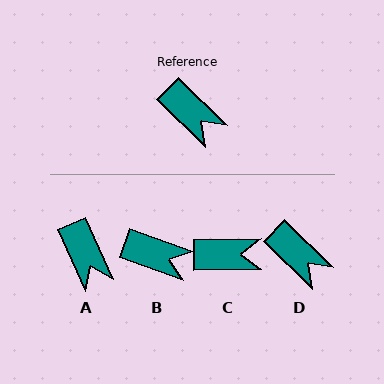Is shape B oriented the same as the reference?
No, it is off by about 24 degrees.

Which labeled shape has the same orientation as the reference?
D.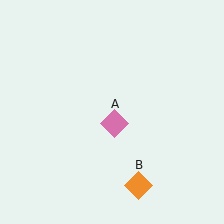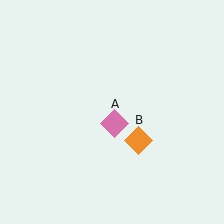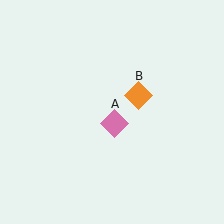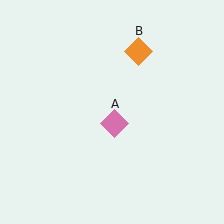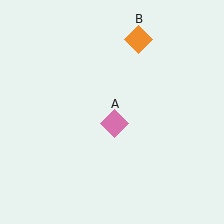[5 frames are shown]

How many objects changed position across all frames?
1 object changed position: orange diamond (object B).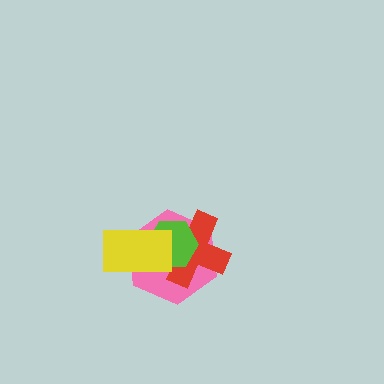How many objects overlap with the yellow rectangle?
3 objects overlap with the yellow rectangle.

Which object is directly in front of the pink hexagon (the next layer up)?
The red cross is directly in front of the pink hexagon.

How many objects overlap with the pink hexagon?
3 objects overlap with the pink hexagon.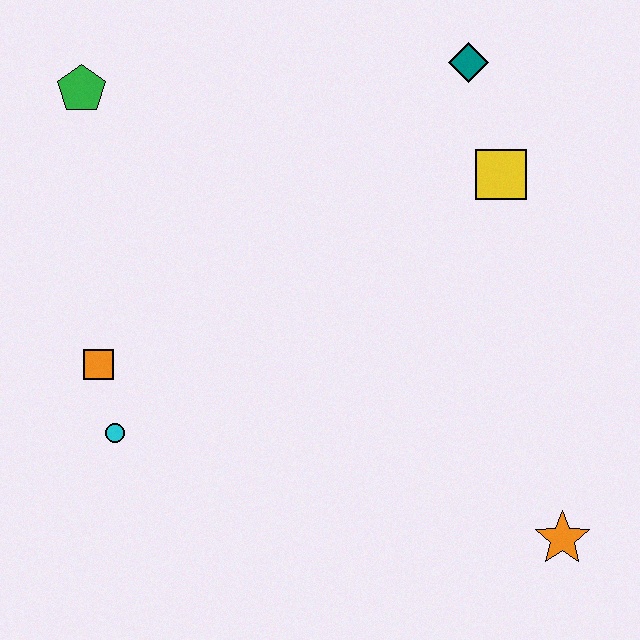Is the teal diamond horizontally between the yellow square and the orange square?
Yes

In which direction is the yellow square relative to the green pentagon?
The yellow square is to the right of the green pentagon.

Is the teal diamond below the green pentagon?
No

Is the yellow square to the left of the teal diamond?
No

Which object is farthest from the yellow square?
The cyan circle is farthest from the yellow square.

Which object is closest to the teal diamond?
The yellow square is closest to the teal diamond.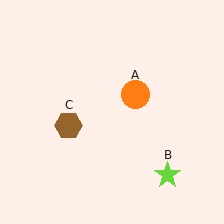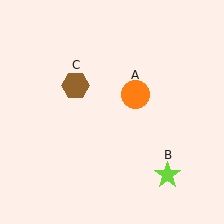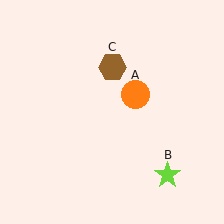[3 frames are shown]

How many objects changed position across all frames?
1 object changed position: brown hexagon (object C).